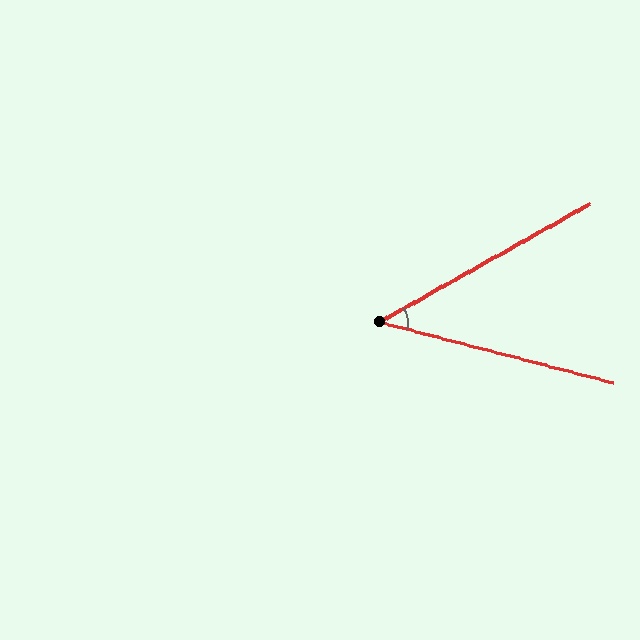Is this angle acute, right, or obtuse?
It is acute.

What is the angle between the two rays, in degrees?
Approximately 44 degrees.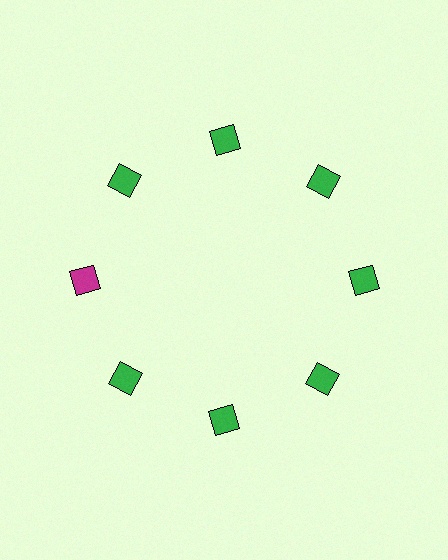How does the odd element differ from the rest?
It has a different color: magenta instead of green.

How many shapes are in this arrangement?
There are 8 shapes arranged in a ring pattern.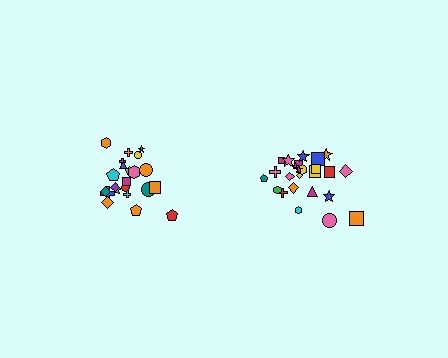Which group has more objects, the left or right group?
The right group.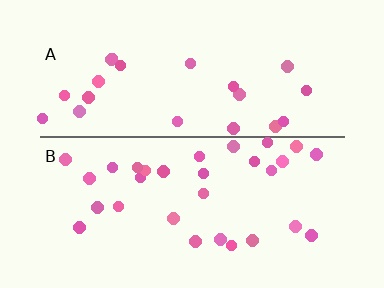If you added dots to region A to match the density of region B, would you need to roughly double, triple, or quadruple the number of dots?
Approximately double.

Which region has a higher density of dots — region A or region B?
B (the bottom).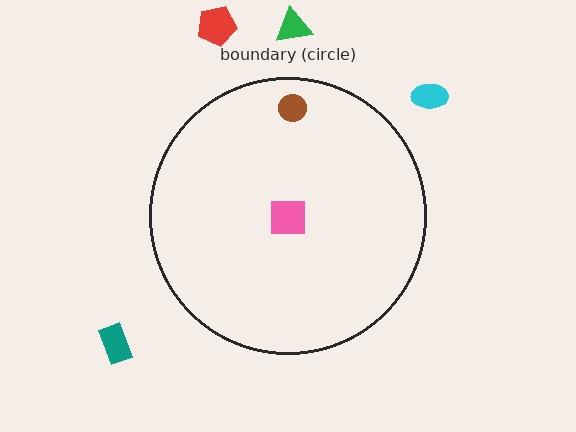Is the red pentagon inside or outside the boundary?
Outside.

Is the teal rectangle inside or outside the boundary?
Outside.